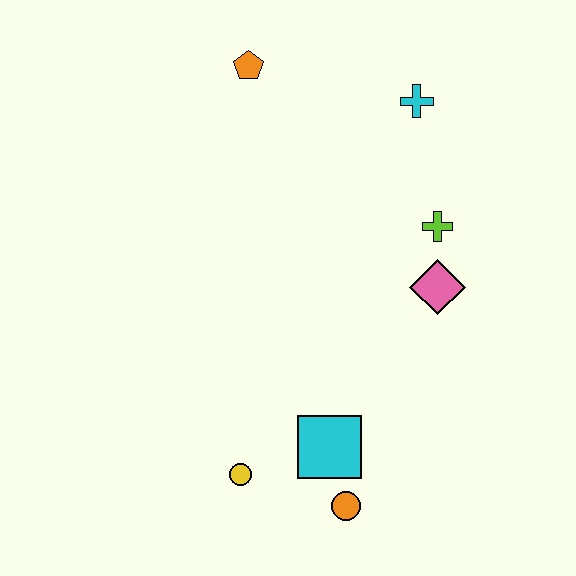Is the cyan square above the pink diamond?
No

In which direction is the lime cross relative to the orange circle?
The lime cross is above the orange circle.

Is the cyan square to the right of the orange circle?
No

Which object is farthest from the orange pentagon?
The orange circle is farthest from the orange pentagon.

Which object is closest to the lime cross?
The pink diamond is closest to the lime cross.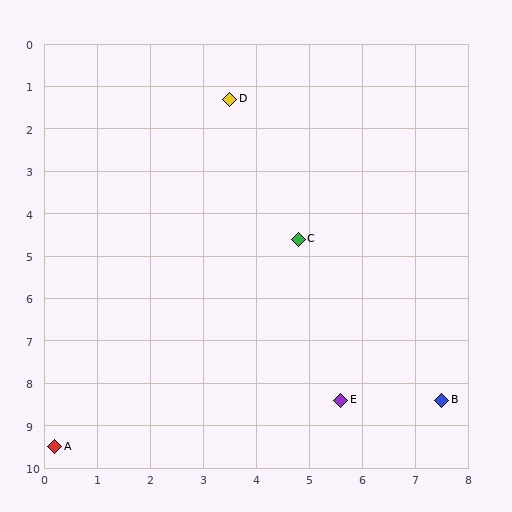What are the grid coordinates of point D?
Point D is at approximately (3.5, 1.3).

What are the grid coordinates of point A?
Point A is at approximately (0.2, 9.5).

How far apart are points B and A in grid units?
Points B and A are about 7.4 grid units apart.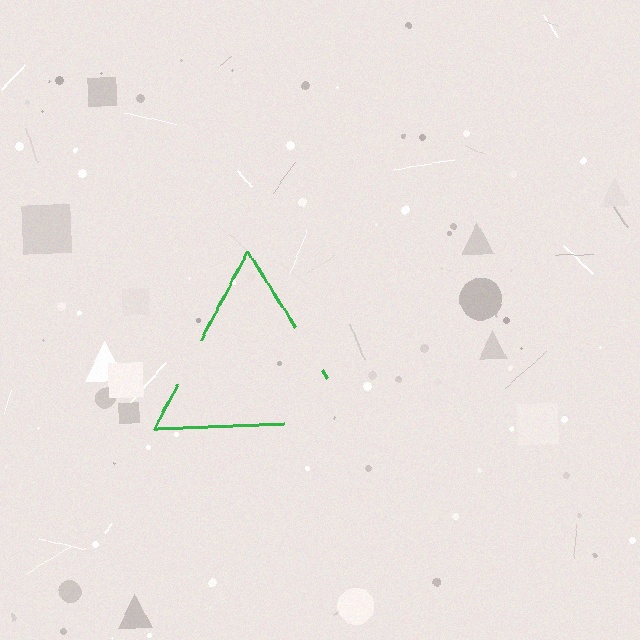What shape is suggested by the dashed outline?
The dashed outline suggests a triangle.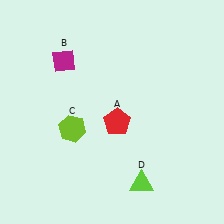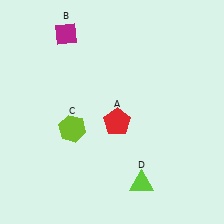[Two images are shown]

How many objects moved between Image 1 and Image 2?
1 object moved between the two images.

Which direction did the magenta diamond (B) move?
The magenta diamond (B) moved up.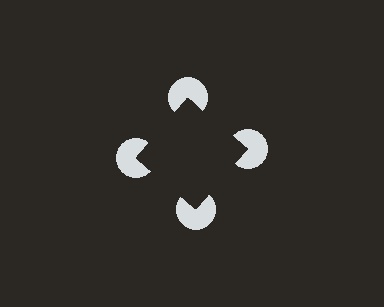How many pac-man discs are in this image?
There are 4 — one at each vertex of the illusory square.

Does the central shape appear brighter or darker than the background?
It typically appears slightly darker than the background, even though no actual brightness change is drawn.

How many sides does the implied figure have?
4 sides.